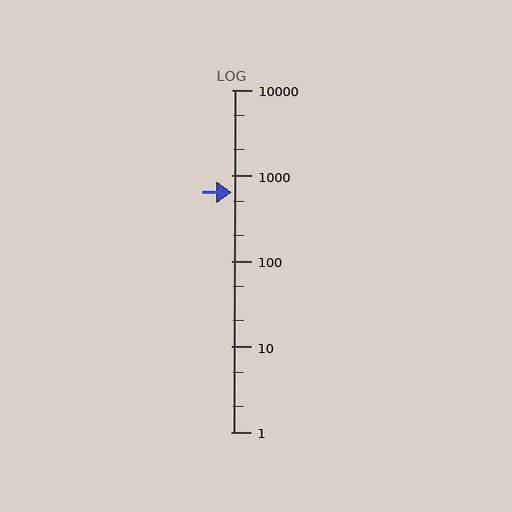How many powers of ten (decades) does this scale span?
The scale spans 4 decades, from 1 to 10000.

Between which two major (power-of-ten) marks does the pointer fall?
The pointer is between 100 and 1000.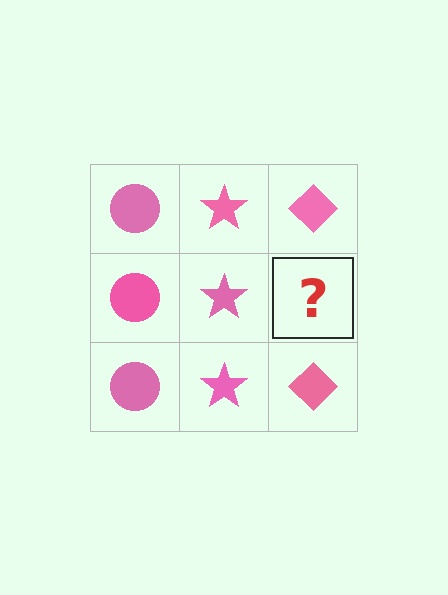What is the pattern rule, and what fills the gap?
The rule is that each column has a consistent shape. The gap should be filled with a pink diamond.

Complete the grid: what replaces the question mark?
The question mark should be replaced with a pink diamond.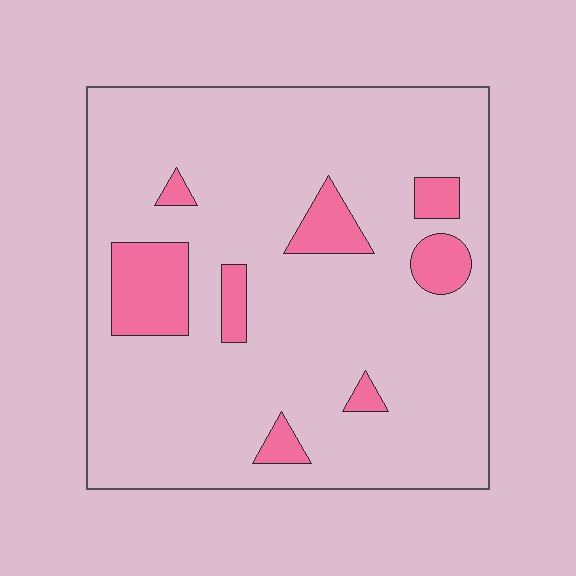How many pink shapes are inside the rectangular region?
8.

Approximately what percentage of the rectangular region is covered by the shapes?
Approximately 15%.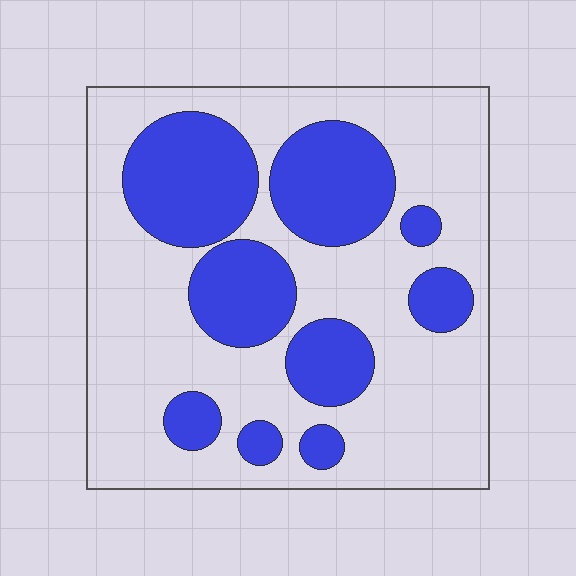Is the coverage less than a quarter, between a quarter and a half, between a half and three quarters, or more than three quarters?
Between a quarter and a half.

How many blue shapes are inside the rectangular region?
9.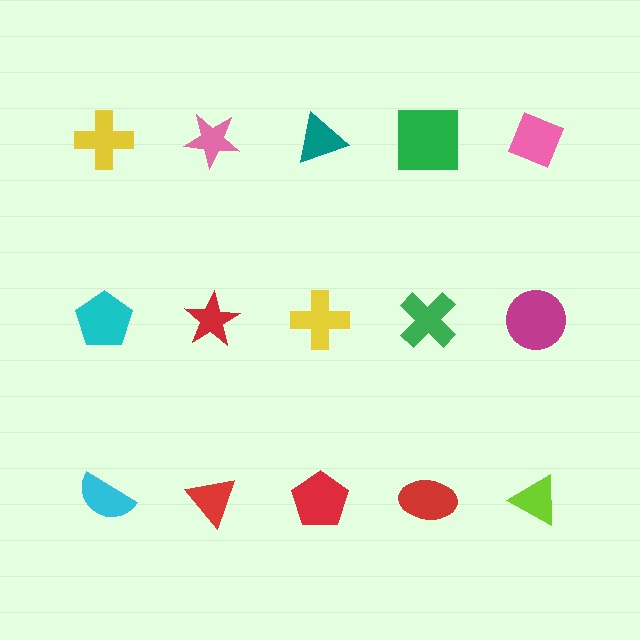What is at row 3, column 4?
A red ellipse.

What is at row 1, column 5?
A pink diamond.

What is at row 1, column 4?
A green square.